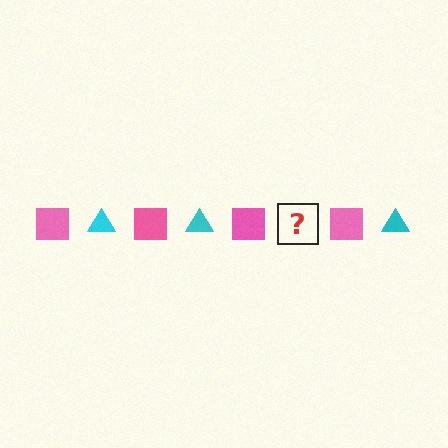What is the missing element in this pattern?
The missing element is a cyan triangle.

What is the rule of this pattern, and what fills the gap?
The rule is that the pattern alternates between pink square and cyan triangle. The gap should be filled with a cyan triangle.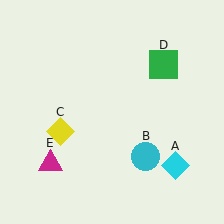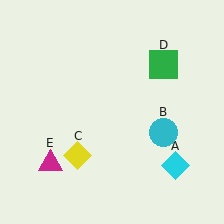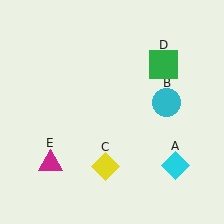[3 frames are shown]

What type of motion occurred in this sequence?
The cyan circle (object B), yellow diamond (object C) rotated counterclockwise around the center of the scene.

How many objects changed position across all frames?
2 objects changed position: cyan circle (object B), yellow diamond (object C).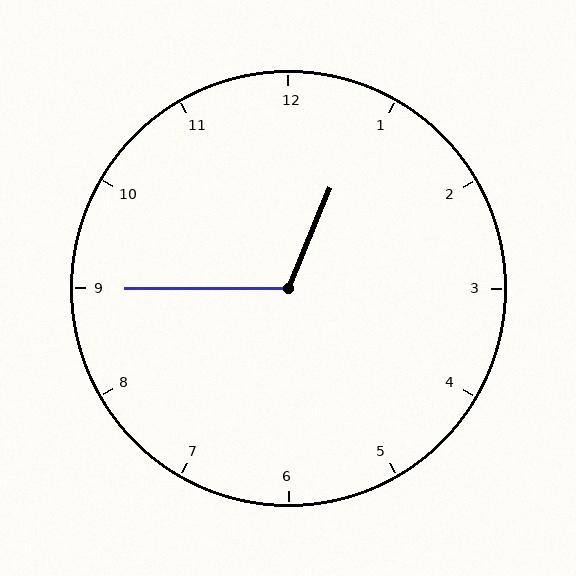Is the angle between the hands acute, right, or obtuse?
It is obtuse.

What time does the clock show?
12:45.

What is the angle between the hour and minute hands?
Approximately 112 degrees.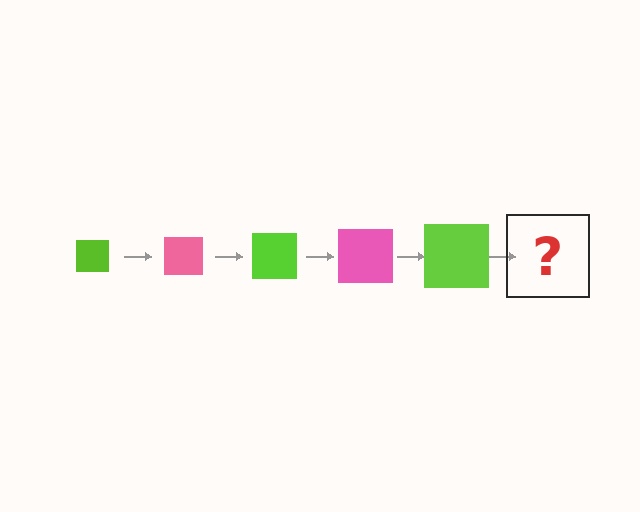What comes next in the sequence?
The next element should be a pink square, larger than the previous one.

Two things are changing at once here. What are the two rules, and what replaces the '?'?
The two rules are that the square grows larger each step and the color cycles through lime and pink. The '?' should be a pink square, larger than the previous one.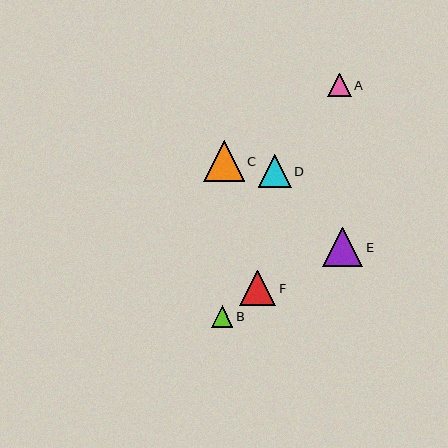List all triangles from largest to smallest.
From largest to smallest: C, E, F, D, A, B.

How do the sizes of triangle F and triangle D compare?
Triangle F and triangle D are approximately the same size.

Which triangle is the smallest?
Triangle B is the smallest with a size of approximately 22 pixels.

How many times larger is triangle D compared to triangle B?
Triangle D is approximately 1.5 times the size of triangle B.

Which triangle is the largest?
Triangle C is the largest with a size of approximately 41 pixels.